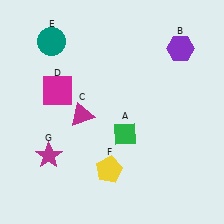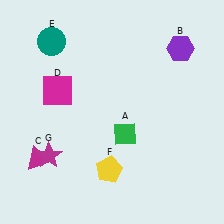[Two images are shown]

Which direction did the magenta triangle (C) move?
The magenta triangle (C) moved left.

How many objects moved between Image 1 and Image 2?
1 object moved between the two images.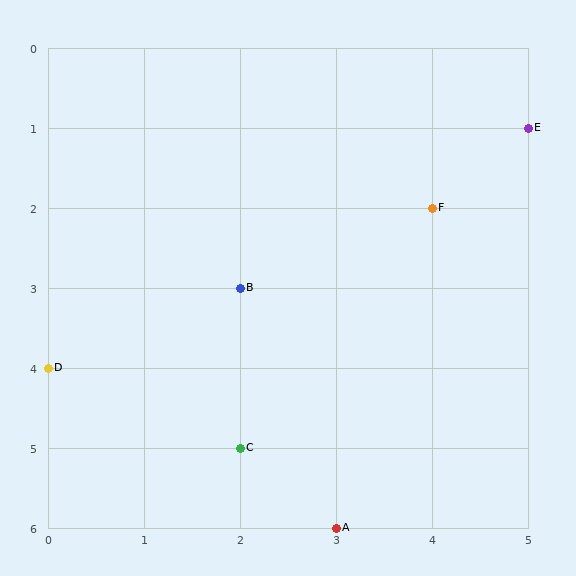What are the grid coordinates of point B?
Point B is at grid coordinates (2, 3).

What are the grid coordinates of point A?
Point A is at grid coordinates (3, 6).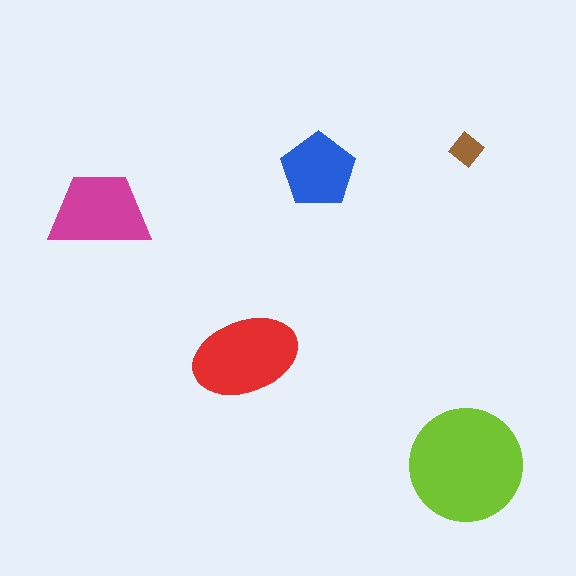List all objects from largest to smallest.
The lime circle, the red ellipse, the magenta trapezoid, the blue pentagon, the brown diamond.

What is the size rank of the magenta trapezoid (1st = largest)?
3rd.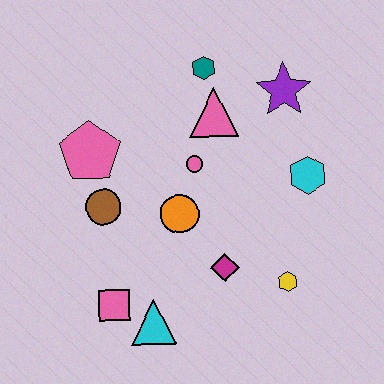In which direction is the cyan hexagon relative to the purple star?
The cyan hexagon is below the purple star.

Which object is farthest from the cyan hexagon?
The pink square is farthest from the cyan hexagon.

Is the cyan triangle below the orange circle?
Yes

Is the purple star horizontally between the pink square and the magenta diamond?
No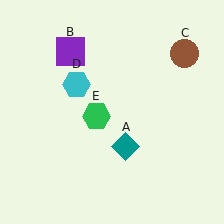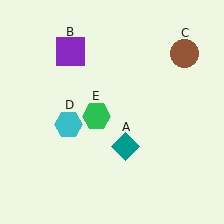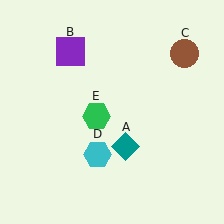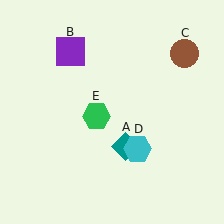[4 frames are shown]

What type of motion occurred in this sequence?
The cyan hexagon (object D) rotated counterclockwise around the center of the scene.